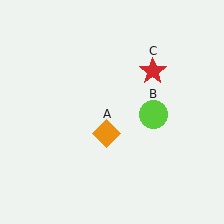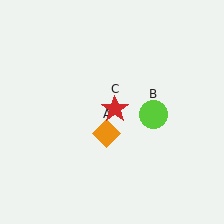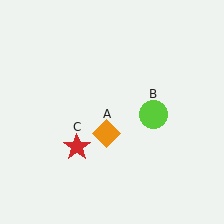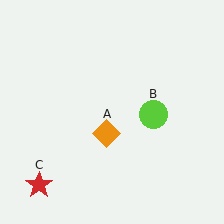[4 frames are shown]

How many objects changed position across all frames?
1 object changed position: red star (object C).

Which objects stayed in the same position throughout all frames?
Orange diamond (object A) and lime circle (object B) remained stationary.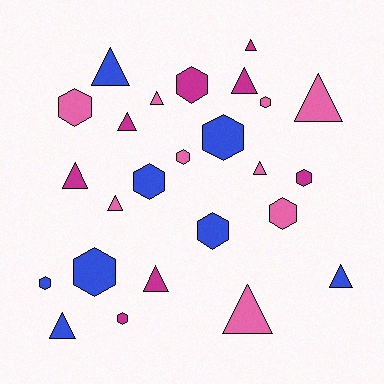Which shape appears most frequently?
Triangle, with 13 objects.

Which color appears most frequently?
Pink, with 9 objects.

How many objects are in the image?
There are 25 objects.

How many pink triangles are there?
There are 5 pink triangles.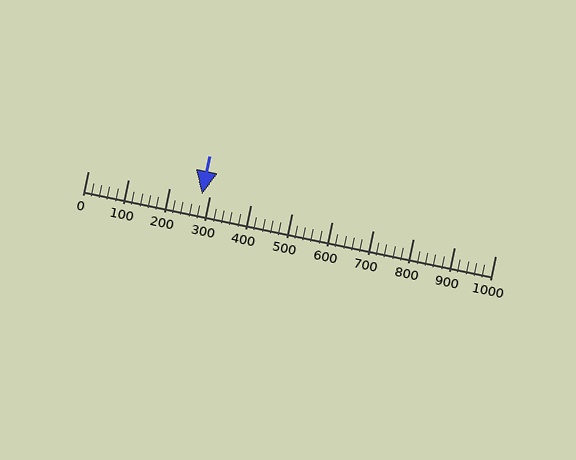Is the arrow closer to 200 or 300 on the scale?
The arrow is closer to 300.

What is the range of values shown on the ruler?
The ruler shows values from 0 to 1000.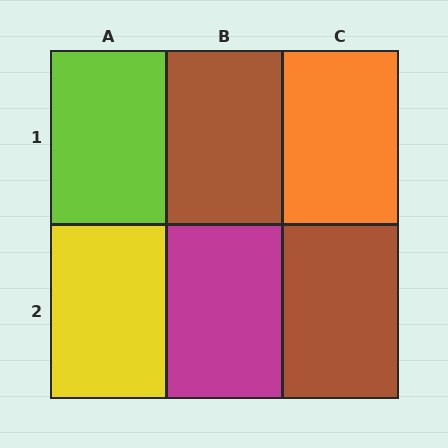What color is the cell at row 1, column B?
Brown.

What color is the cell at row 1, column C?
Orange.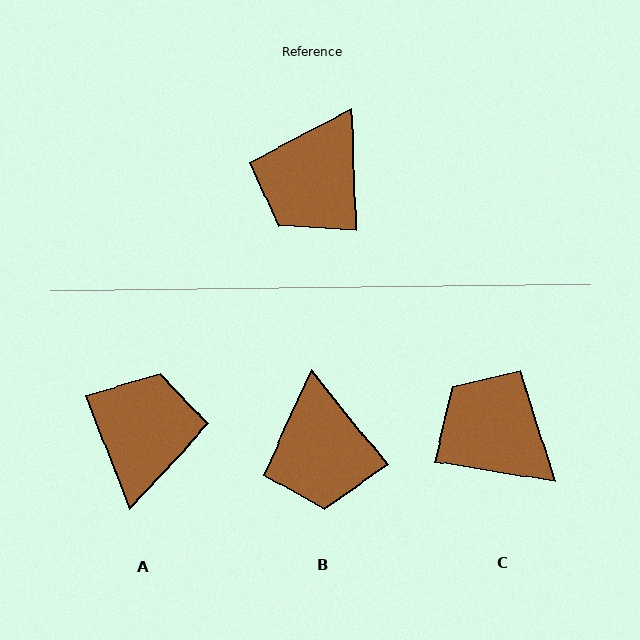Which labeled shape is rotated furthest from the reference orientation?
A, about 161 degrees away.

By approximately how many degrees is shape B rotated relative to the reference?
Approximately 37 degrees counter-clockwise.